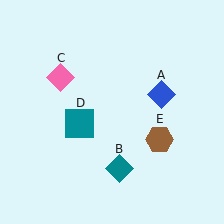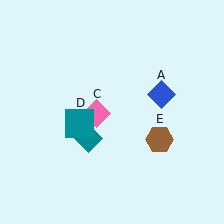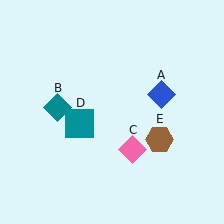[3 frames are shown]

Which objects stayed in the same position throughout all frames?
Blue diamond (object A) and teal square (object D) and brown hexagon (object E) remained stationary.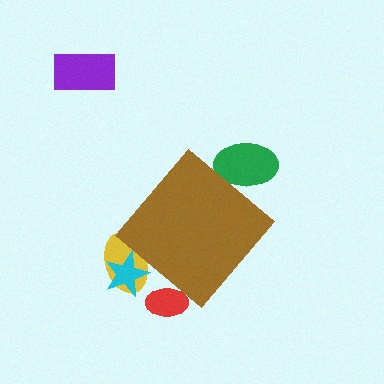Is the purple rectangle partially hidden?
No, the purple rectangle is fully visible.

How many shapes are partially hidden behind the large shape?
4 shapes are partially hidden.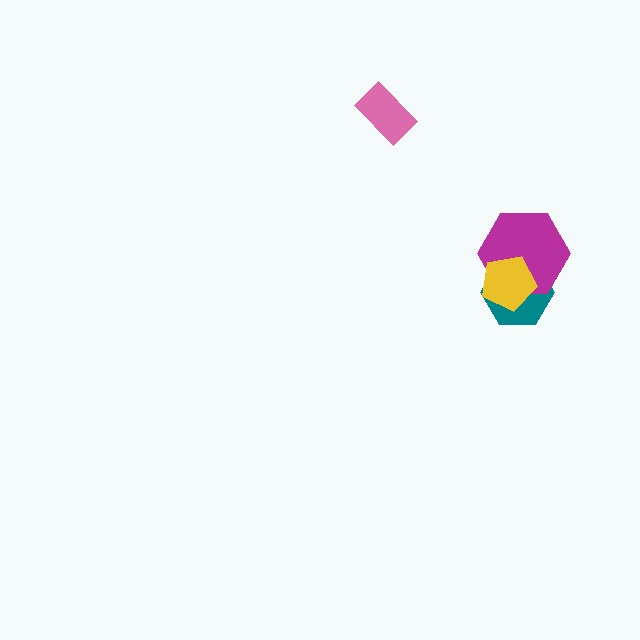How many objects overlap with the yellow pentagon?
2 objects overlap with the yellow pentagon.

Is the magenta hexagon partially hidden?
Yes, it is partially covered by another shape.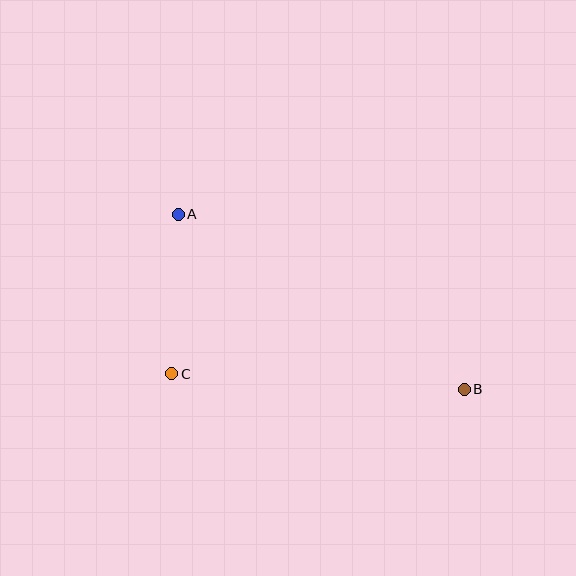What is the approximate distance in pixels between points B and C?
The distance between B and C is approximately 293 pixels.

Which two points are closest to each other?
Points A and C are closest to each other.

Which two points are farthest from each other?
Points A and B are farthest from each other.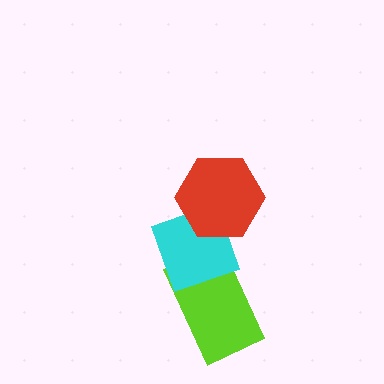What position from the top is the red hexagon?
The red hexagon is 1st from the top.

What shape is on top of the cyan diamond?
The red hexagon is on top of the cyan diamond.